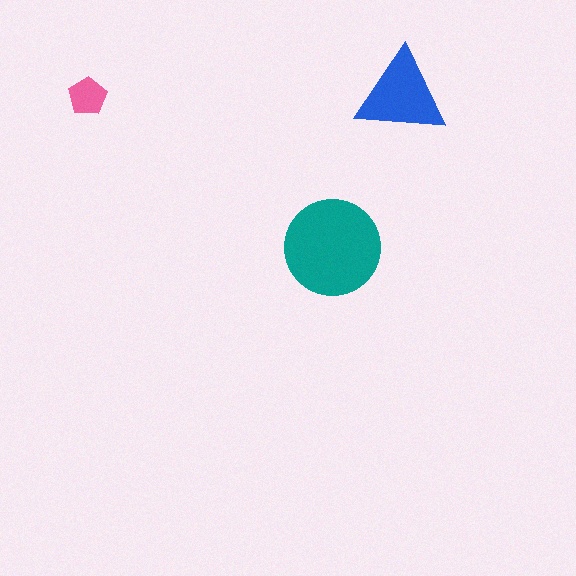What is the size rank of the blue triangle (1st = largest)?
2nd.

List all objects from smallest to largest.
The pink pentagon, the blue triangle, the teal circle.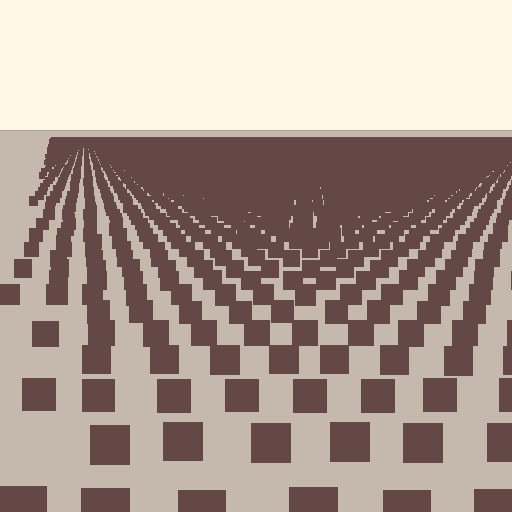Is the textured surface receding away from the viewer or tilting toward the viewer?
The surface is receding away from the viewer. Texture elements get smaller and denser toward the top.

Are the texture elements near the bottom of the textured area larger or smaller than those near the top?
Larger. Near the bottom, elements are closer to the viewer and appear at a bigger on-screen size.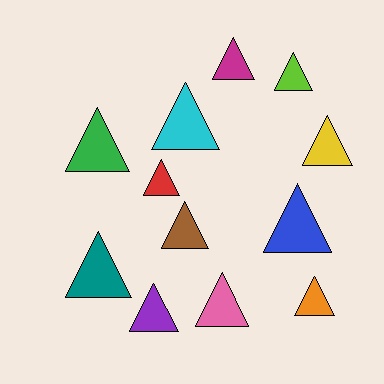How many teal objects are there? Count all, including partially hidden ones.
There is 1 teal object.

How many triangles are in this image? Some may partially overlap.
There are 12 triangles.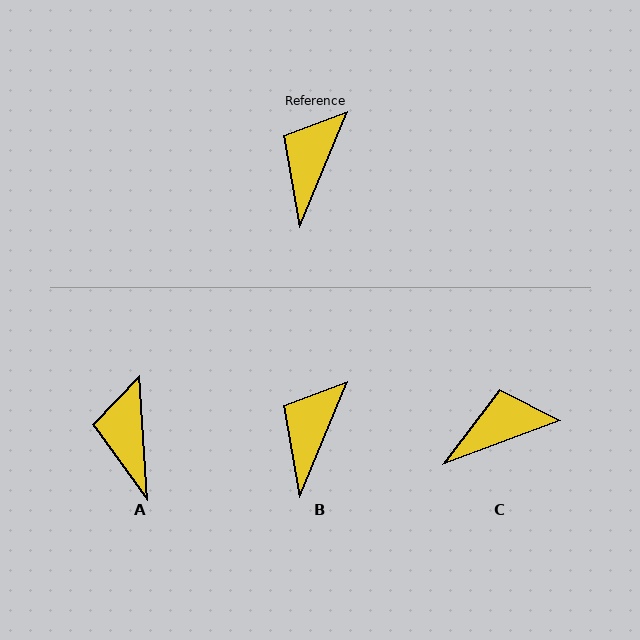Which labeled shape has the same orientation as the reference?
B.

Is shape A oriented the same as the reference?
No, it is off by about 26 degrees.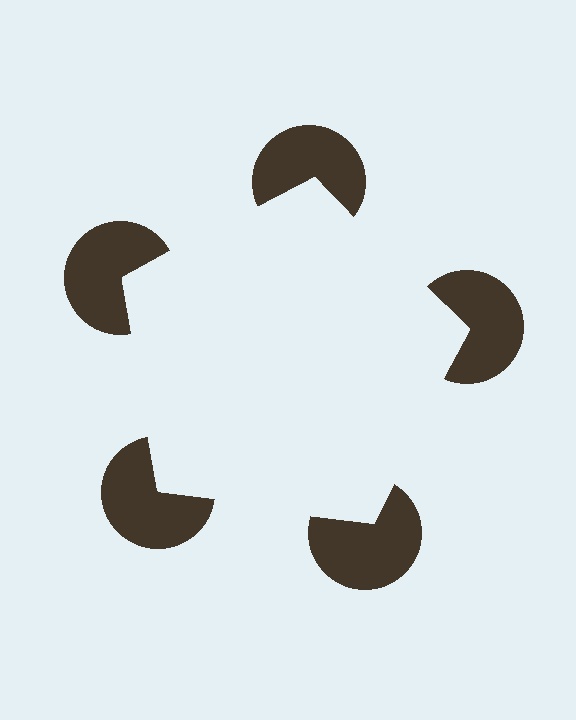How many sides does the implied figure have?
5 sides.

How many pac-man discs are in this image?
There are 5 — one at each vertex of the illusory pentagon.